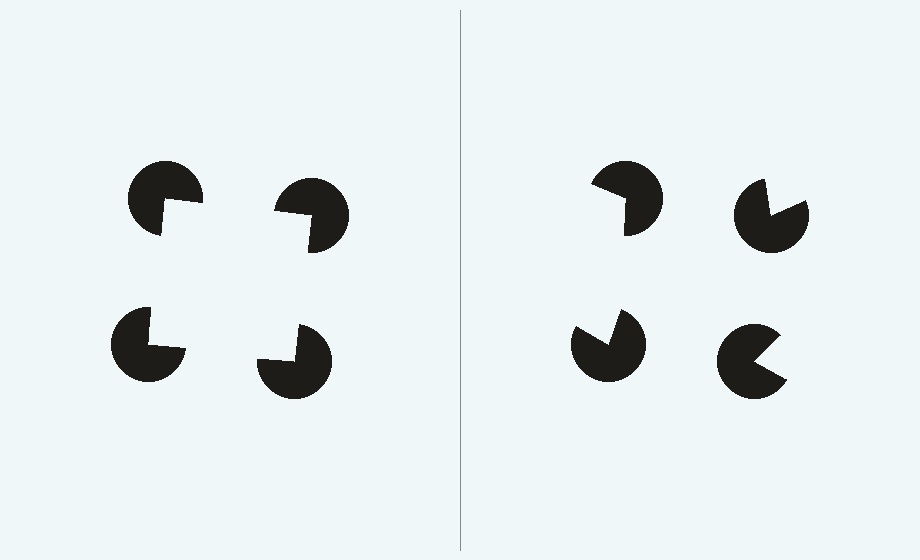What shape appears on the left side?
An illusory square.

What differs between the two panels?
The pac-man discs are positioned identically on both sides; only the wedge orientations differ. On the left they align to a square; on the right they are misaligned.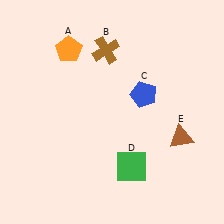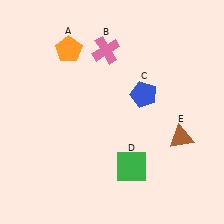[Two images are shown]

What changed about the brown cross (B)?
In Image 1, B is brown. In Image 2, it changed to pink.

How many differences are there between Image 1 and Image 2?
There is 1 difference between the two images.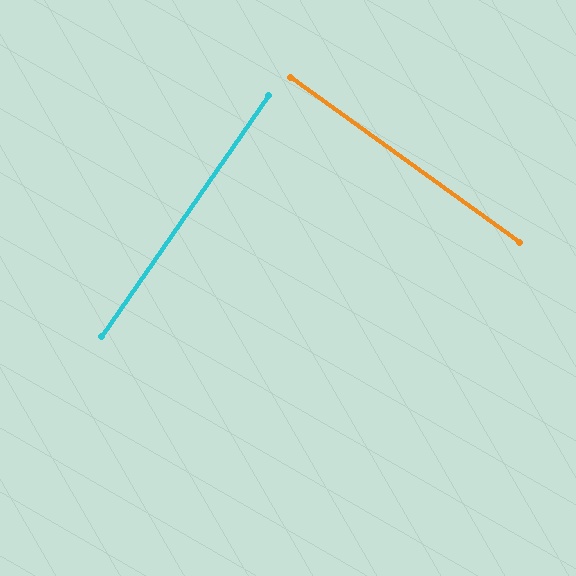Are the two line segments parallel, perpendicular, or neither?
Perpendicular — they meet at approximately 89°.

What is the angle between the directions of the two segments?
Approximately 89 degrees.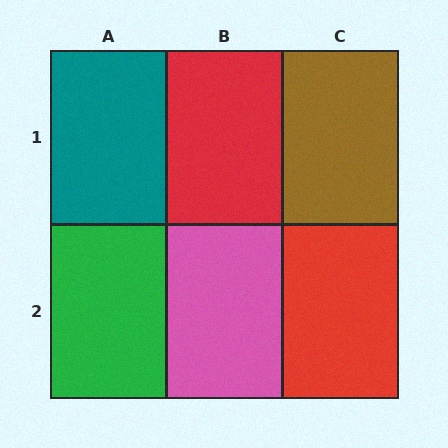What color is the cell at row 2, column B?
Pink.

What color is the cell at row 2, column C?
Red.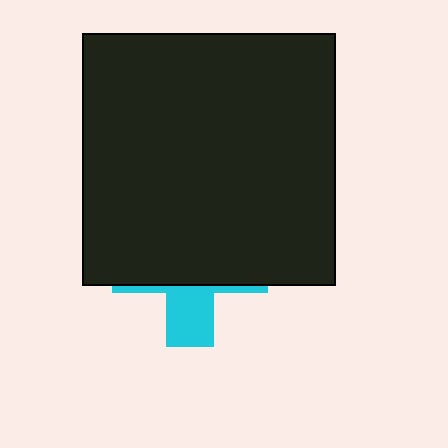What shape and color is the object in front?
The object in front is a black square.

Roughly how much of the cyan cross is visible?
A small part of it is visible (roughly 30%).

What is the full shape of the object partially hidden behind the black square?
The partially hidden object is a cyan cross.